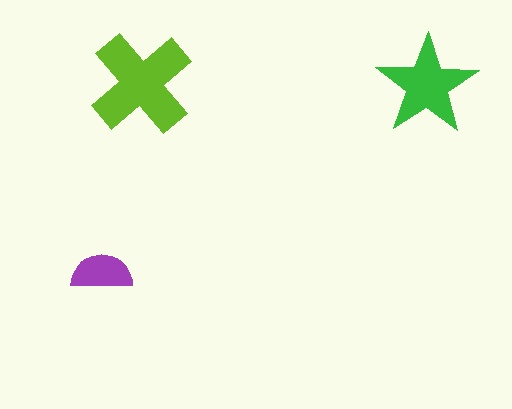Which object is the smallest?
The purple semicircle.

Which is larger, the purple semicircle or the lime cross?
The lime cross.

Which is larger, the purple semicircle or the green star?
The green star.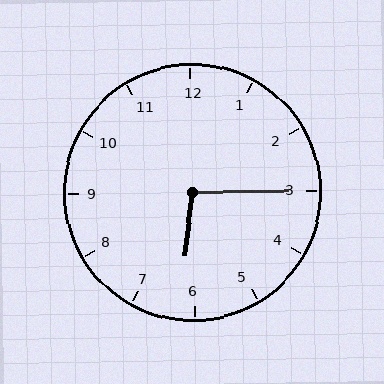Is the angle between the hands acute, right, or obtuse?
It is obtuse.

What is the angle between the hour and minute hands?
Approximately 98 degrees.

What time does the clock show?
6:15.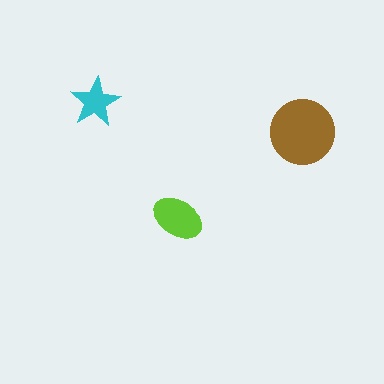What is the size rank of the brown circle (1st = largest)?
1st.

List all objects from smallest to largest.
The cyan star, the lime ellipse, the brown circle.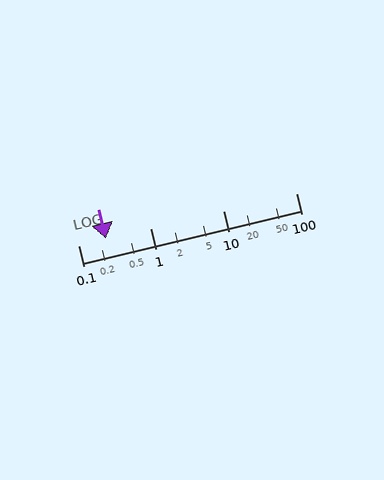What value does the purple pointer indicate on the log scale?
The pointer indicates approximately 0.24.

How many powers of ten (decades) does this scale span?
The scale spans 3 decades, from 0.1 to 100.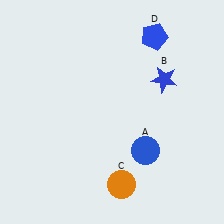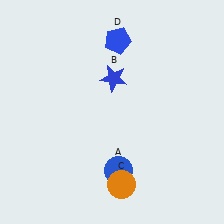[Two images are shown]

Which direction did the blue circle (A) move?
The blue circle (A) moved left.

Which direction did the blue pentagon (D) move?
The blue pentagon (D) moved left.